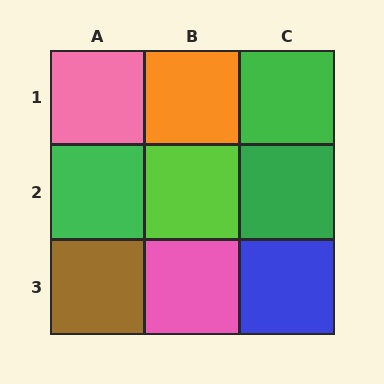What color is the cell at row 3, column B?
Pink.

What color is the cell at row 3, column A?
Brown.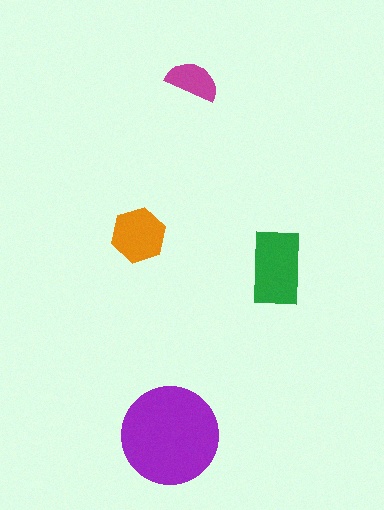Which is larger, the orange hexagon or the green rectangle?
The green rectangle.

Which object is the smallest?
The magenta semicircle.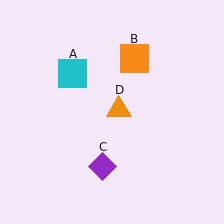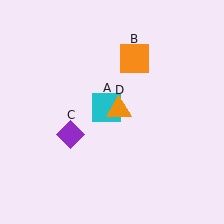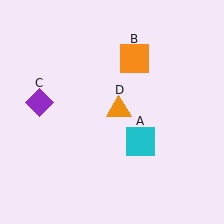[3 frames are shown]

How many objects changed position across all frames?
2 objects changed position: cyan square (object A), purple diamond (object C).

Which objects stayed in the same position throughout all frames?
Orange square (object B) and orange triangle (object D) remained stationary.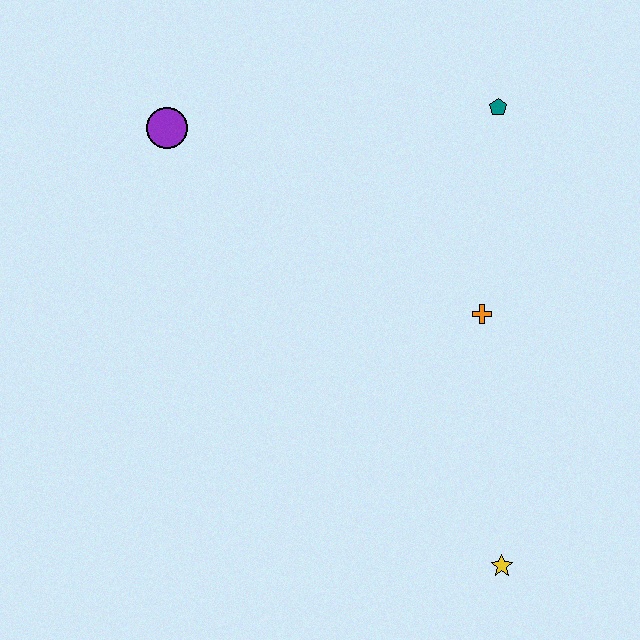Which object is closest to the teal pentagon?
The orange cross is closest to the teal pentagon.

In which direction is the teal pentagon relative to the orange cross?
The teal pentagon is above the orange cross.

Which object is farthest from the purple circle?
The yellow star is farthest from the purple circle.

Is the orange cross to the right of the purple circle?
Yes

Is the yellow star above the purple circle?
No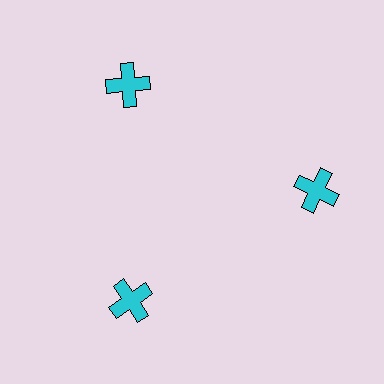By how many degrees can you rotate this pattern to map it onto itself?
The pattern maps onto itself every 120 degrees of rotation.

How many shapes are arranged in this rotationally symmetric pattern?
There are 3 shapes, arranged in 3 groups of 1.